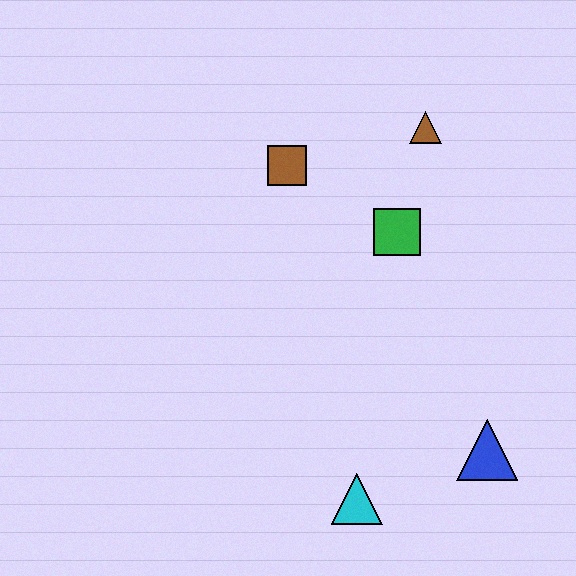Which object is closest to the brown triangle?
The green square is closest to the brown triangle.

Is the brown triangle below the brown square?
No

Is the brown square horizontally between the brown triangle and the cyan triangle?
No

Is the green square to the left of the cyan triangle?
No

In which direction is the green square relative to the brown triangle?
The green square is below the brown triangle.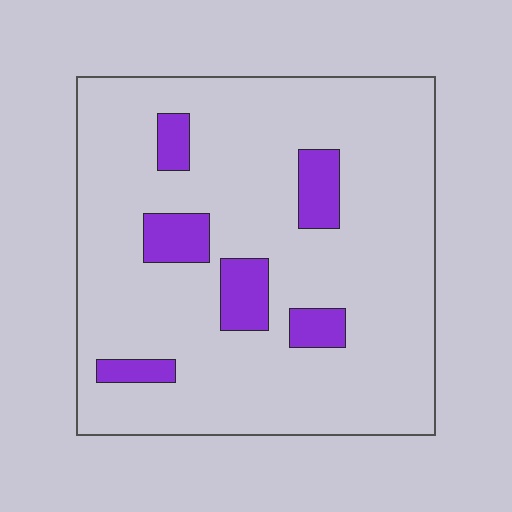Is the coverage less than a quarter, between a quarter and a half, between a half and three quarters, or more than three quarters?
Less than a quarter.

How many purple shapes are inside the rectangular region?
6.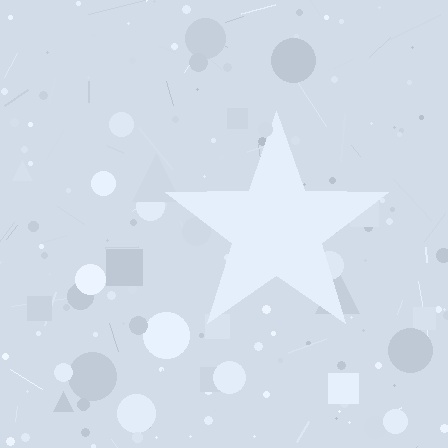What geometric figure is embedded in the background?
A star is embedded in the background.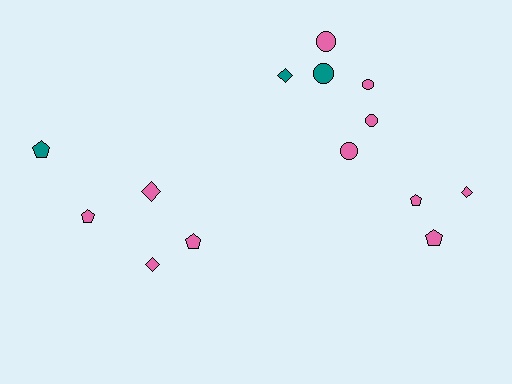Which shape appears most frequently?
Pentagon, with 5 objects.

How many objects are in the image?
There are 14 objects.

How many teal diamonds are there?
There is 1 teal diamond.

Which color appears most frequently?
Pink, with 11 objects.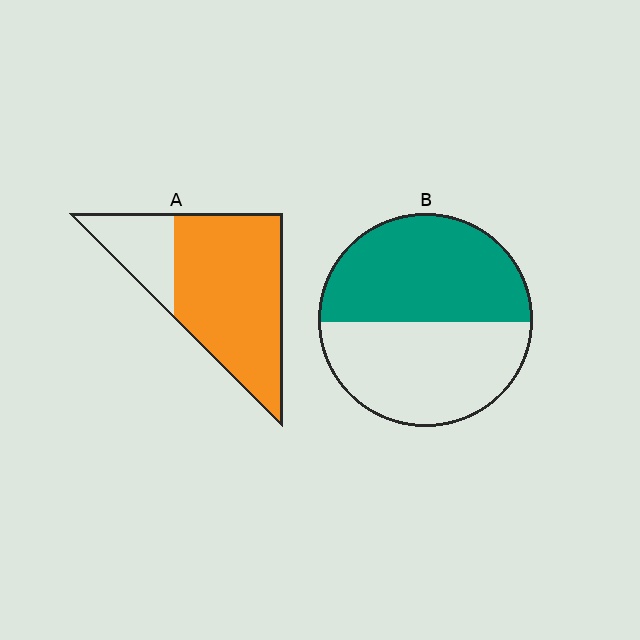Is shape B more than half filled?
Roughly half.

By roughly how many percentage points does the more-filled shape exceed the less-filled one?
By roughly 25 percentage points (A over B).